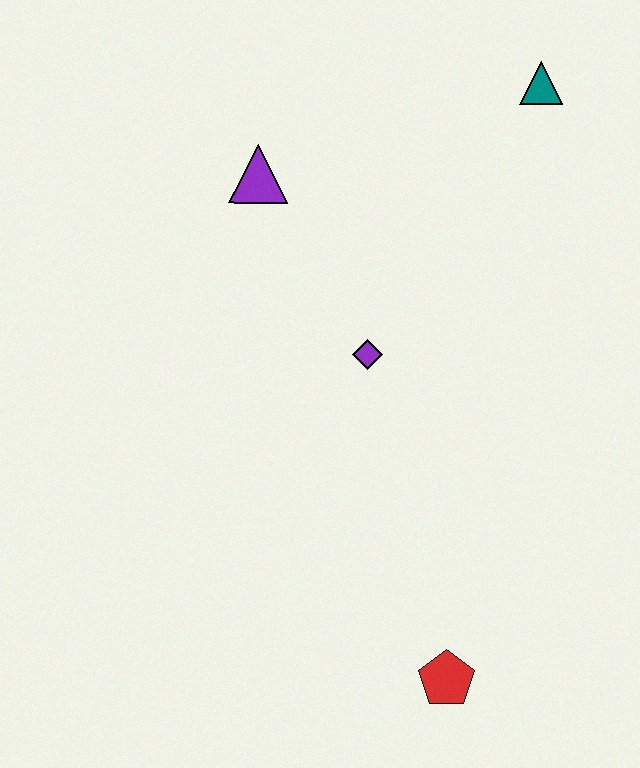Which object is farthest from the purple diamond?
The red pentagon is farthest from the purple diamond.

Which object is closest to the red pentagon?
The purple diamond is closest to the red pentagon.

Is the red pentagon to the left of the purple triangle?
No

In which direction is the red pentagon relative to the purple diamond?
The red pentagon is below the purple diamond.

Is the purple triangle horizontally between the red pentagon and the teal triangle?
No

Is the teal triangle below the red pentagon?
No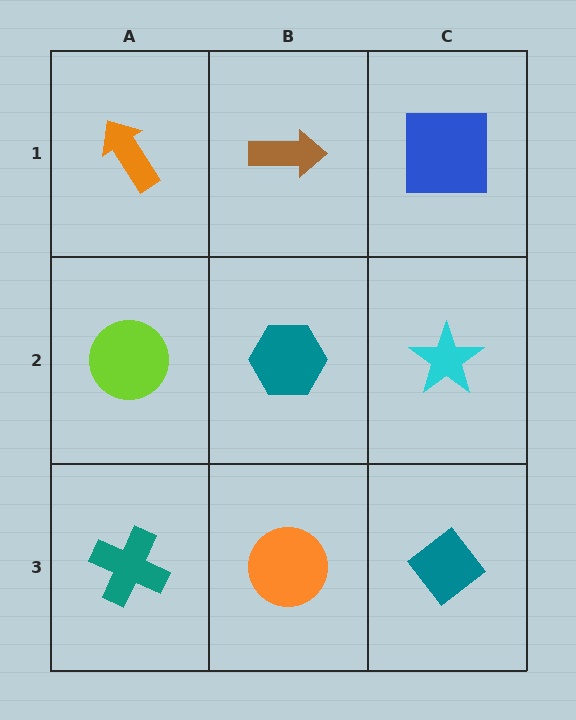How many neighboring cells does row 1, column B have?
3.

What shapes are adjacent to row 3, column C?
A cyan star (row 2, column C), an orange circle (row 3, column B).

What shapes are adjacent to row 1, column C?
A cyan star (row 2, column C), a brown arrow (row 1, column B).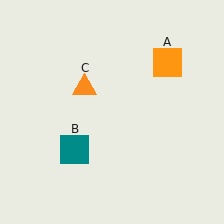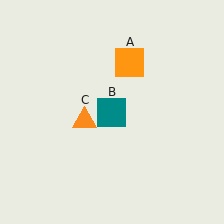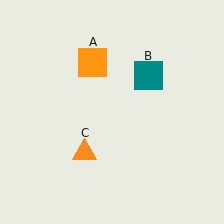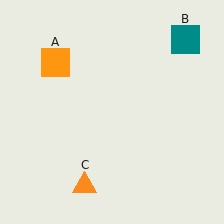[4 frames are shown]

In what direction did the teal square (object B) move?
The teal square (object B) moved up and to the right.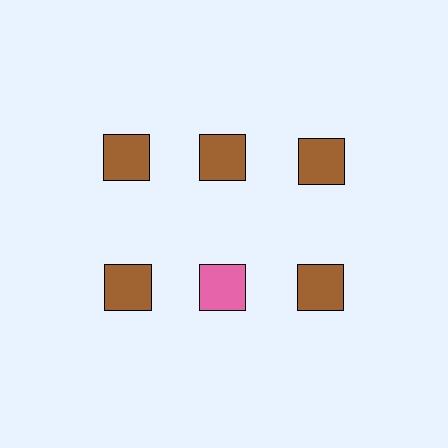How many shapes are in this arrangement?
There are 6 shapes arranged in a grid pattern.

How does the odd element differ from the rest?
It has a different color: pink instead of brown.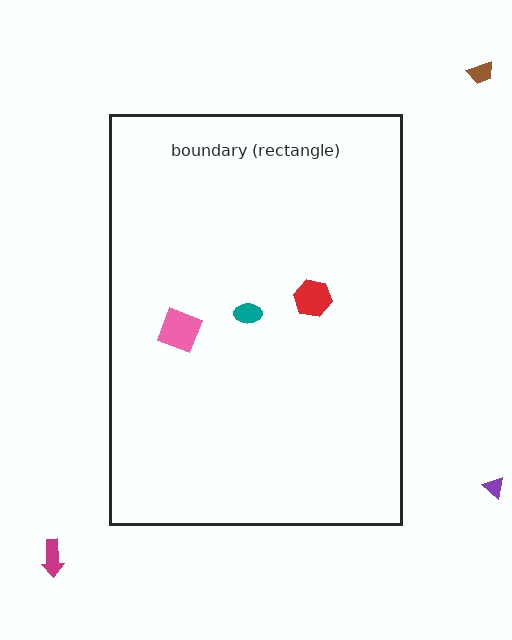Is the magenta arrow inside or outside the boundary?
Outside.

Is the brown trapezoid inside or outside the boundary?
Outside.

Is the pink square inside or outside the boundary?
Inside.